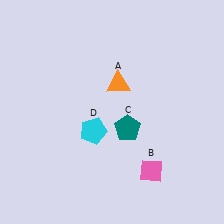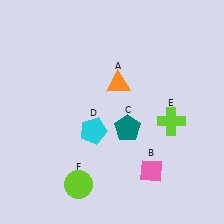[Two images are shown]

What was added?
A lime cross (E), a lime circle (F) were added in Image 2.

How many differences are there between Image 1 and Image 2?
There are 2 differences between the two images.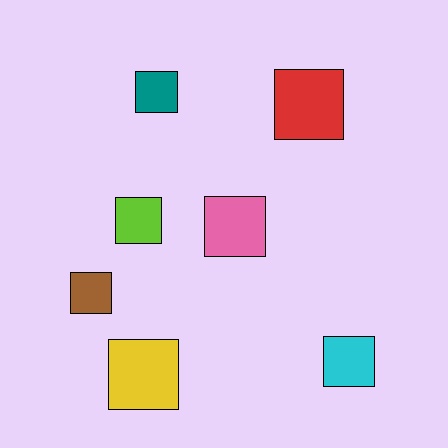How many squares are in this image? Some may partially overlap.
There are 7 squares.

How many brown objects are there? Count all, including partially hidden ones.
There is 1 brown object.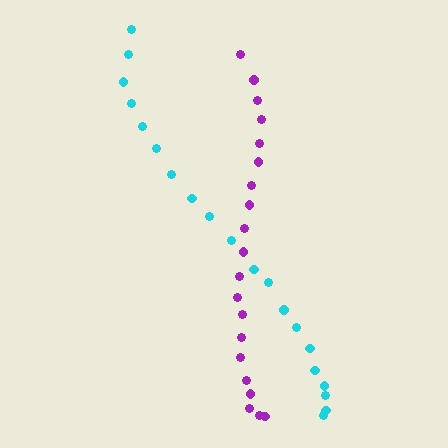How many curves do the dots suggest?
There are 2 distinct paths.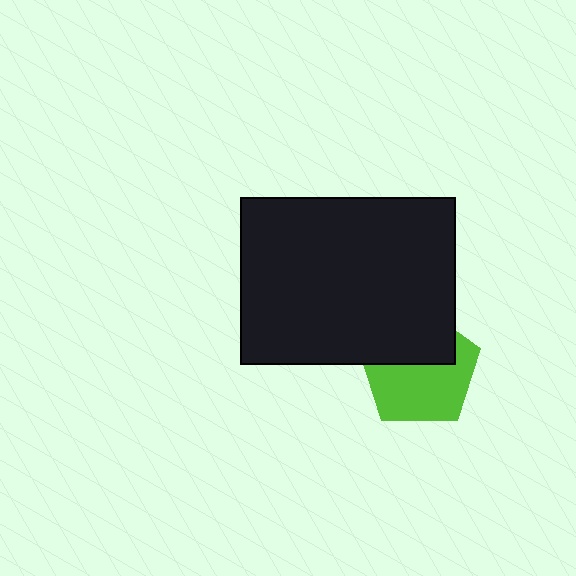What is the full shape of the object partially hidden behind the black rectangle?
The partially hidden object is a lime pentagon.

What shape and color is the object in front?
The object in front is a black rectangle.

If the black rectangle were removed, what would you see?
You would see the complete lime pentagon.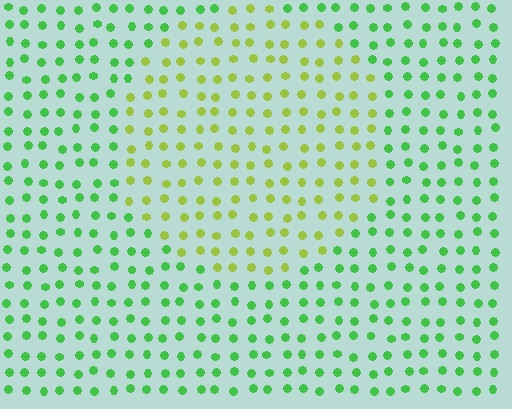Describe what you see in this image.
The image is filled with small green elements in a uniform arrangement. A circle-shaped region is visible where the elements are tinted to a slightly different hue, forming a subtle color boundary.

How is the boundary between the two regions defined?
The boundary is defined purely by a slight shift in hue (about 44 degrees). Spacing, size, and orientation are identical on both sides.